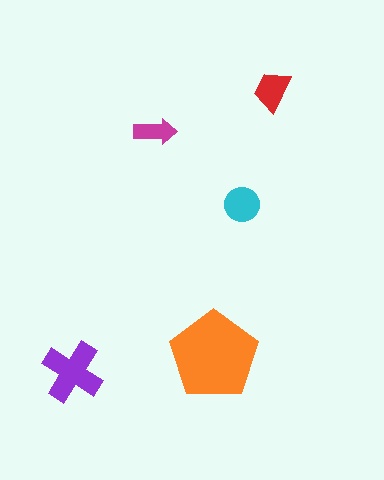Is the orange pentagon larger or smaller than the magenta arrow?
Larger.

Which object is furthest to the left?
The purple cross is leftmost.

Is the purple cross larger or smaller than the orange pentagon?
Smaller.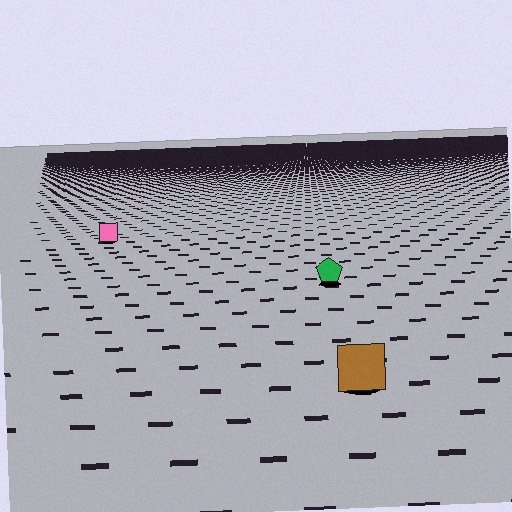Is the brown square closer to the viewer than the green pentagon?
Yes. The brown square is closer — you can tell from the texture gradient: the ground texture is coarser near it.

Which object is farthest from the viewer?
The pink square is farthest from the viewer. It appears smaller and the ground texture around it is denser.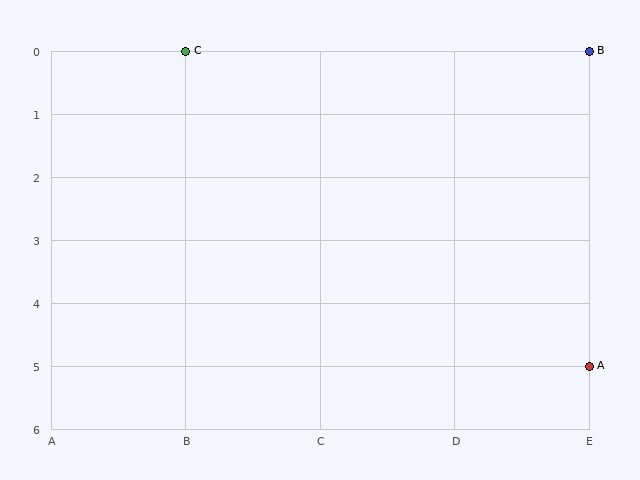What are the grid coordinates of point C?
Point C is at grid coordinates (B, 0).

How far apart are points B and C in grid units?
Points B and C are 3 columns apart.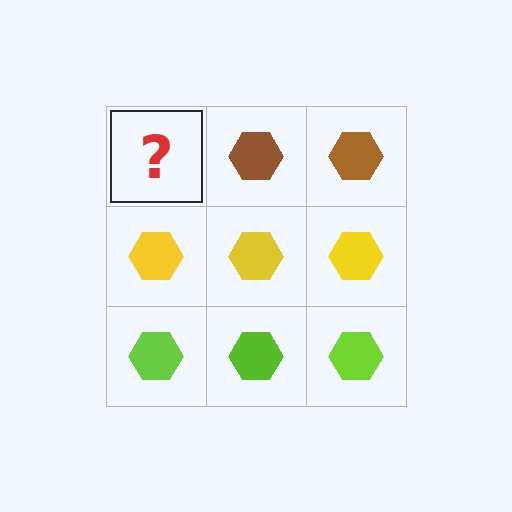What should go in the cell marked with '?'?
The missing cell should contain a brown hexagon.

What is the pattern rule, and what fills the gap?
The rule is that each row has a consistent color. The gap should be filled with a brown hexagon.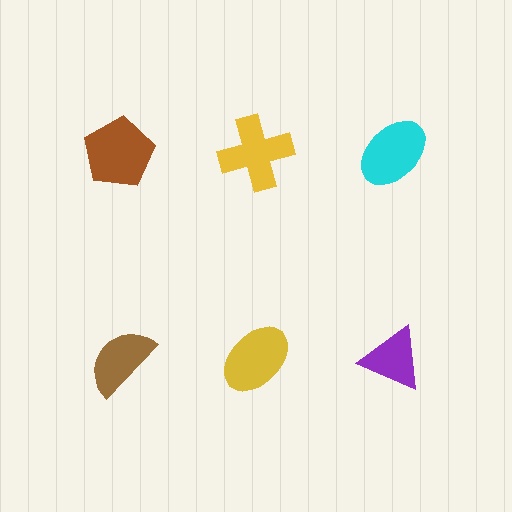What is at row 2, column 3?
A purple triangle.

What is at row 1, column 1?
A brown pentagon.